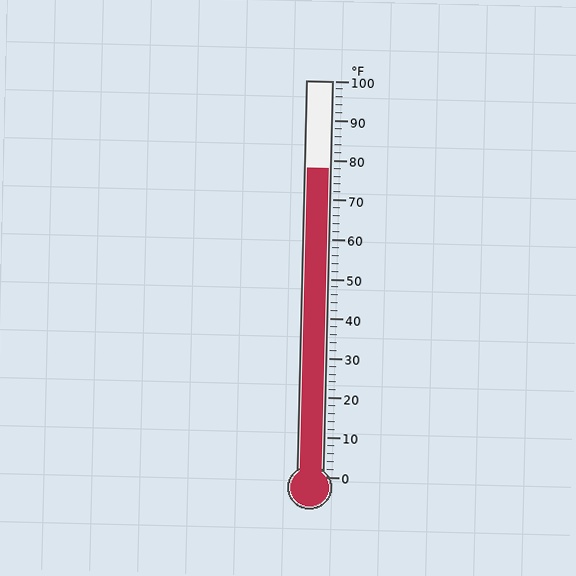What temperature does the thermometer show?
The thermometer shows approximately 78°F.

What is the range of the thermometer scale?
The thermometer scale ranges from 0°F to 100°F.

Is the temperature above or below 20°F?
The temperature is above 20°F.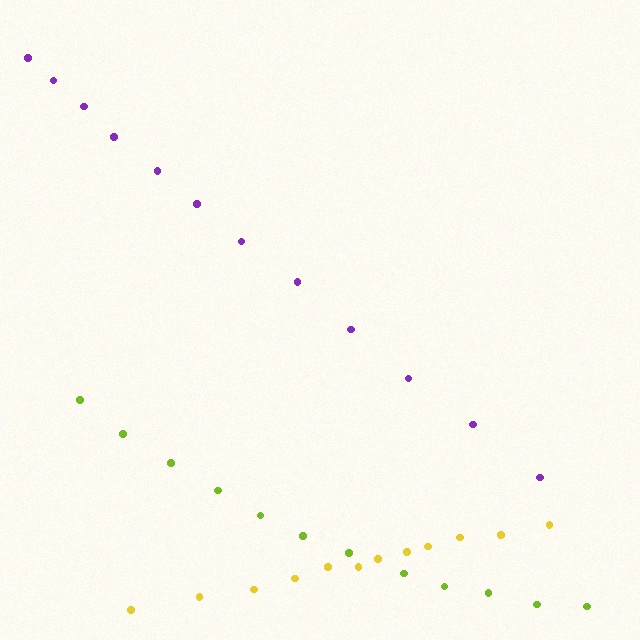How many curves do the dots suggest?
There are 3 distinct paths.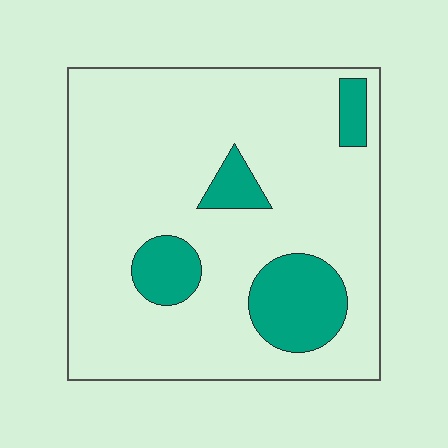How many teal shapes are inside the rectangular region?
4.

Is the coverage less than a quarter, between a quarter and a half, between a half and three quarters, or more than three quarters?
Less than a quarter.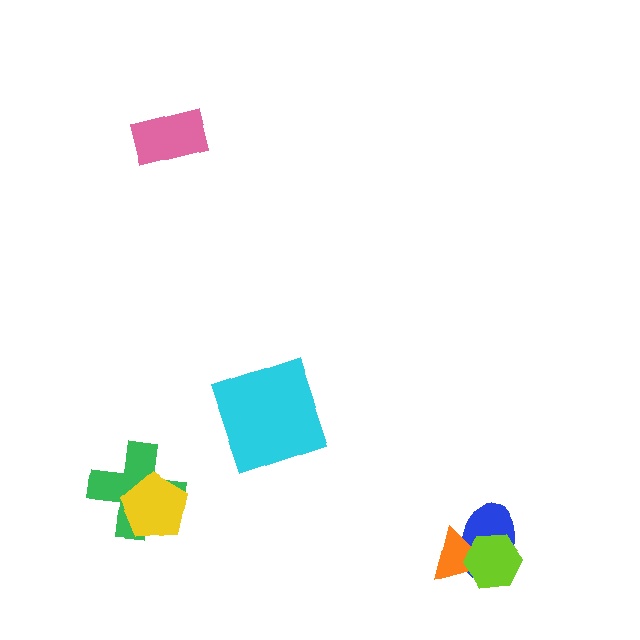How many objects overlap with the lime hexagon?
2 objects overlap with the lime hexagon.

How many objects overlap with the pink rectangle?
0 objects overlap with the pink rectangle.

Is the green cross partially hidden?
Yes, it is partially covered by another shape.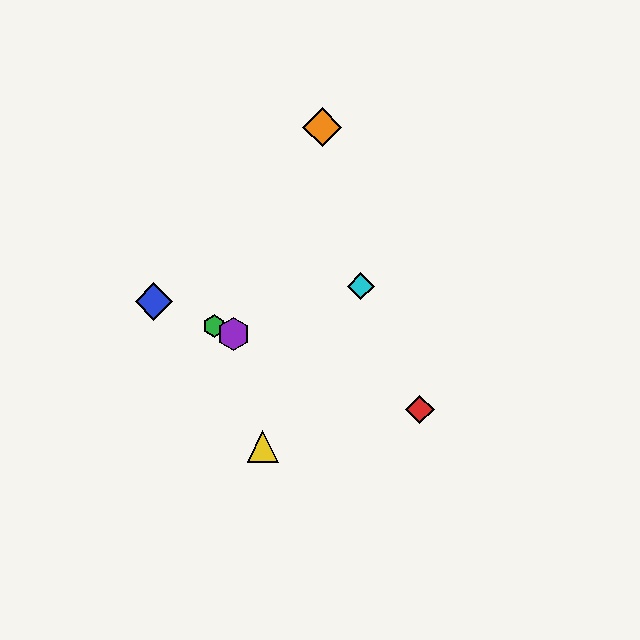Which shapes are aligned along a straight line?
The red diamond, the blue diamond, the green hexagon, the purple hexagon are aligned along a straight line.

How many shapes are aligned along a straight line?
4 shapes (the red diamond, the blue diamond, the green hexagon, the purple hexagon) are aligned along a straight line.